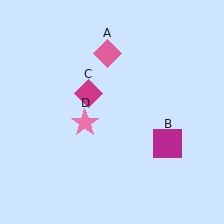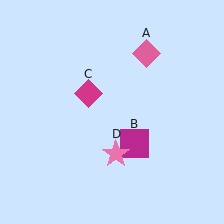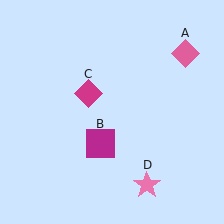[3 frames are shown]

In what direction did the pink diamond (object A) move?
The pink diamond (object A) moved right.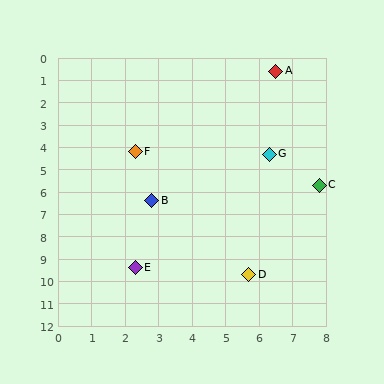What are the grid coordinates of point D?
Point D is at approximately (5.7, 9.7).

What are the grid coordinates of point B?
Point B is at approximately (2.8, 6.4).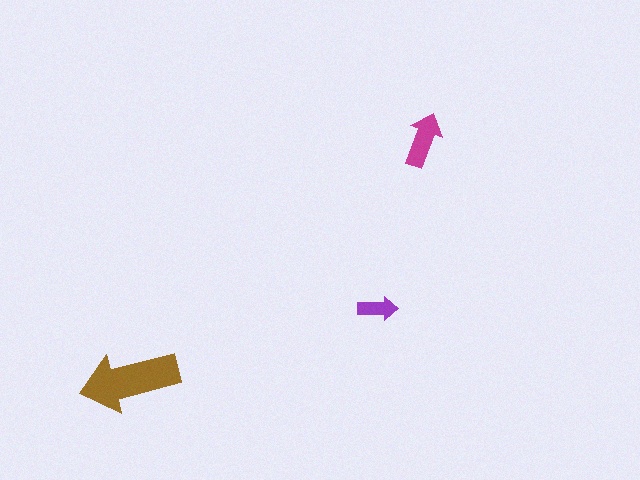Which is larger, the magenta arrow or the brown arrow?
The brown one.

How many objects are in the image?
There are 3 objects in the image.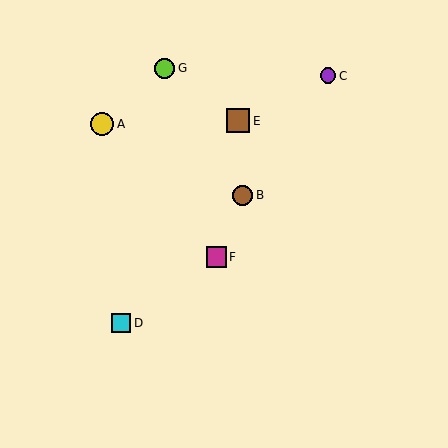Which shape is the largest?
The brown square (labeled E) is the largest.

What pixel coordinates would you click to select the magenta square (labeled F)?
Click at (216, 257) to select the magenta square F.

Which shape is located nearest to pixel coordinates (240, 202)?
The brown circle (labeled B) at (243, 195) is nearest to that location.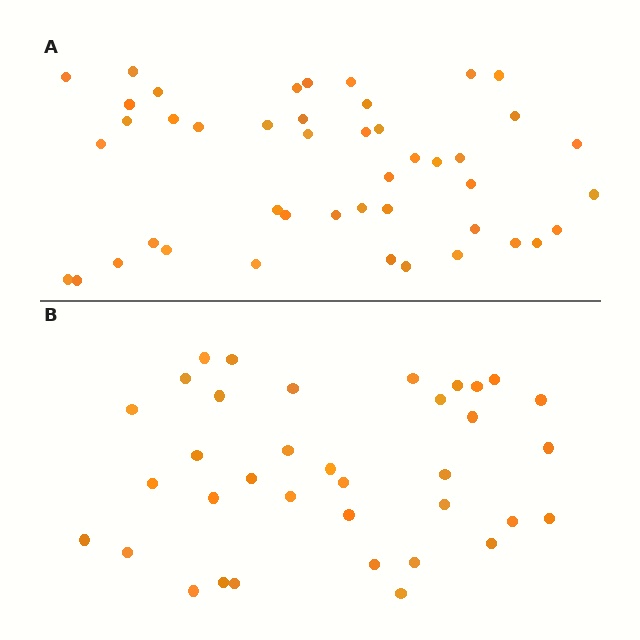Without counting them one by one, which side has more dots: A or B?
Region A (the top region) has more dots.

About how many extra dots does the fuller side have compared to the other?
Region A has roughly 8 or so more dots than region B.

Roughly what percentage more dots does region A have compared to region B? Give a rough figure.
About 25% more.